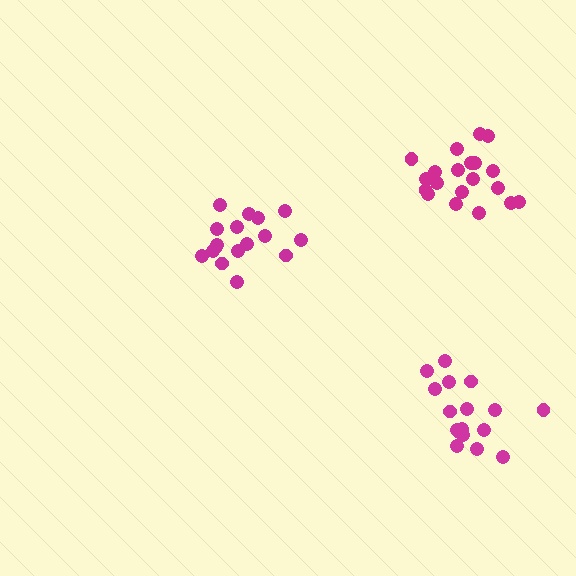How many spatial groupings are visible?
There are 3 spatial groupings.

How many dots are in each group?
Group 1: 20 dots, Group 2: 17 dots, Group 3: 17 dots (54 total).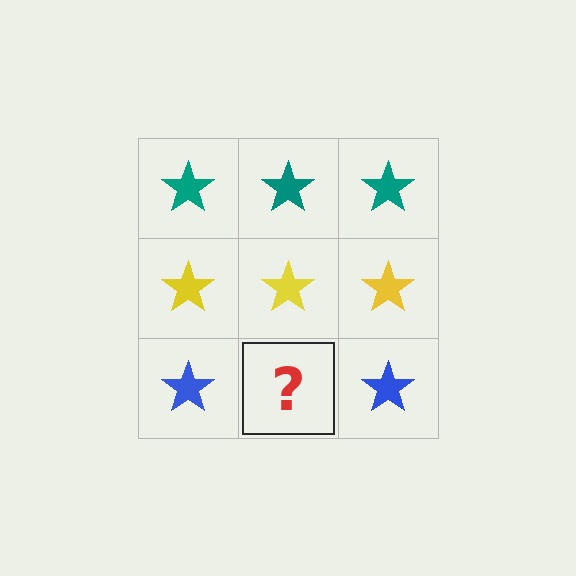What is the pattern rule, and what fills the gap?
The rule is that each row has a consistent color. The gap should be filled with a blue star.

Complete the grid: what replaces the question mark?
The question mark should be replaced with a blue star.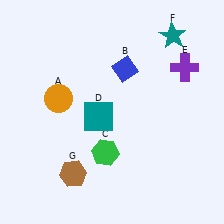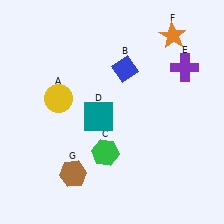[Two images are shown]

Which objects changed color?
A changed from orange to yellow. F changed from teal to orange.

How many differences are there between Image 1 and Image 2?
There are 2 differences between the two images.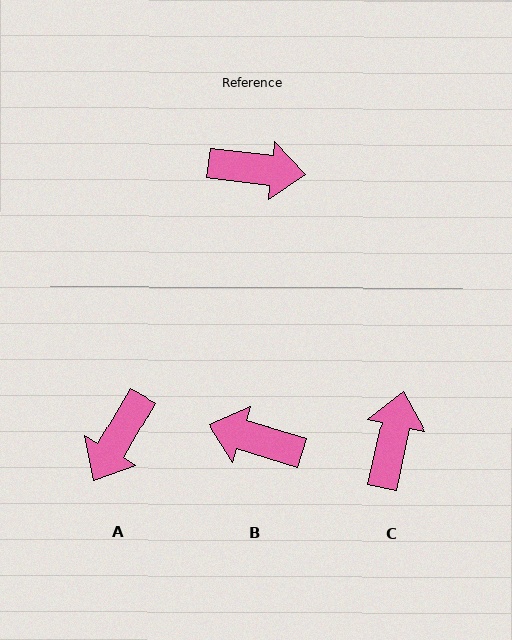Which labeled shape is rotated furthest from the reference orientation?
B, about 170 degrees away.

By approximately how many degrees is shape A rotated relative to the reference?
Approximately 114 degrees clockwise.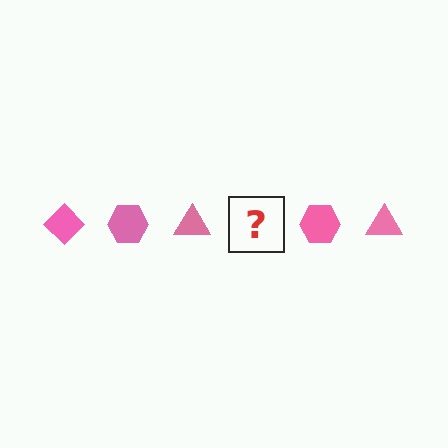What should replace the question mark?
The question mark should be replaced with a pink diamond.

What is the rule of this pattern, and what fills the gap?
The rule is that the pattern cycles through diamond, hexagon, triangle shapes in pink. The gap should be filled with a pink diamond.